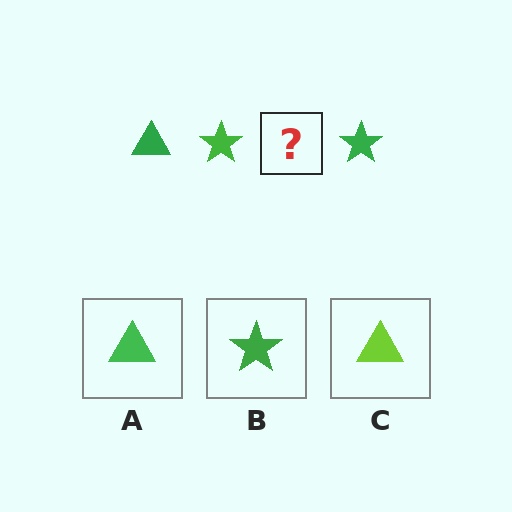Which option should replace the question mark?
Option A.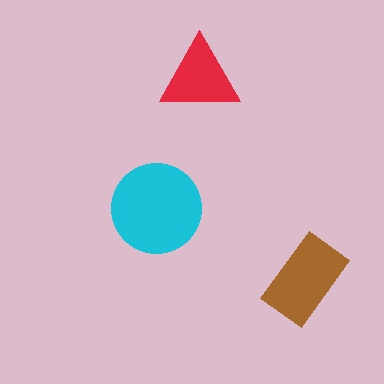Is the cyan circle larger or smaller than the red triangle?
Larger.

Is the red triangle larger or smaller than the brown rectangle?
Smaller.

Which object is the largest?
The cyan circle.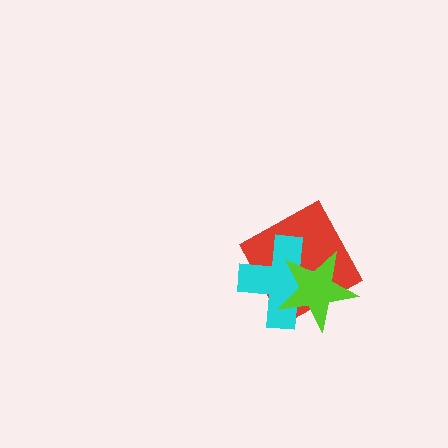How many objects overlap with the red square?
2 objects overlap with the red square.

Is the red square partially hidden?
Yes, it is partially covered by another shape.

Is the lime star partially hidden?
No, no other shape covers it.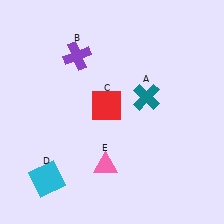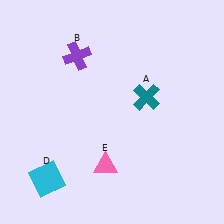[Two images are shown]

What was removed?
The red square (C) was removed in Image 2.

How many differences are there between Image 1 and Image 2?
There is 1 difference between the two images.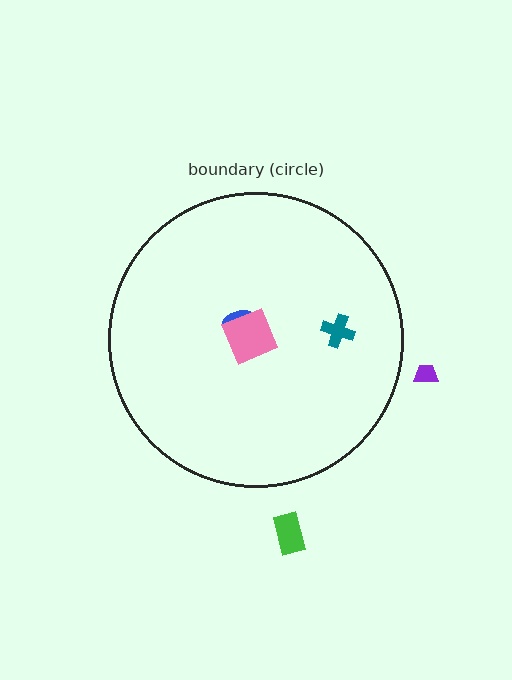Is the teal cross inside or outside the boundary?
Inside.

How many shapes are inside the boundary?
3 inside, 2 outside.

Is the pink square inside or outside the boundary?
Inside.